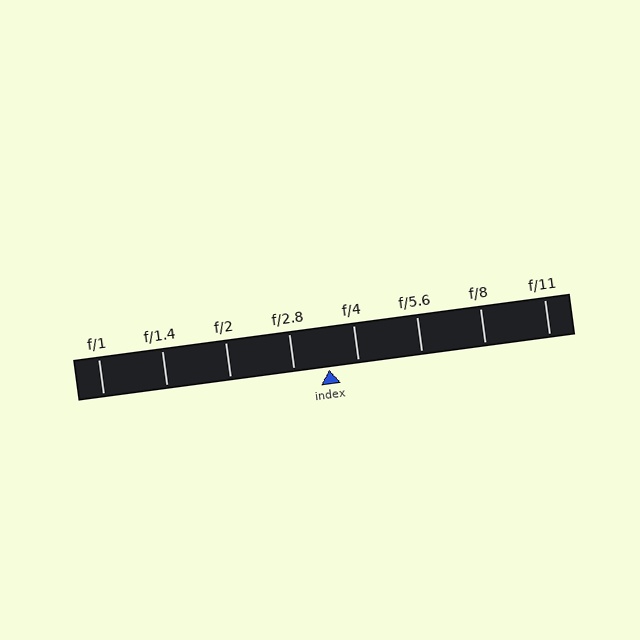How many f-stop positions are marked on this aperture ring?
There are 8 f-stop positions marked.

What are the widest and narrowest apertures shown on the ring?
The widest aperture shown is f/1 and the narrowest is f/11.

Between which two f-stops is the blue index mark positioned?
The index mark is between f/2.8 and f/4.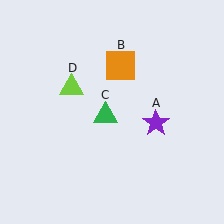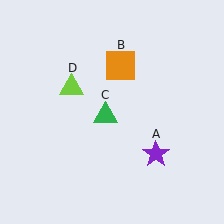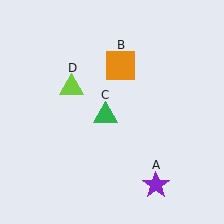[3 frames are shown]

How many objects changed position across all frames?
1 object changed position: purple star (object A).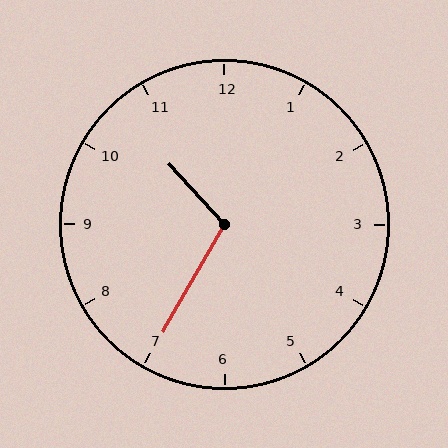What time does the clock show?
10:35.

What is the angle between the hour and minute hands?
Approximately 108 degrees.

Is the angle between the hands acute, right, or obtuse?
It is obtuse.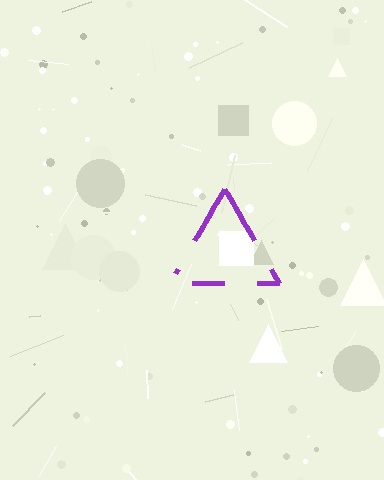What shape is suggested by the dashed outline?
The dashed outline suggests a triangle.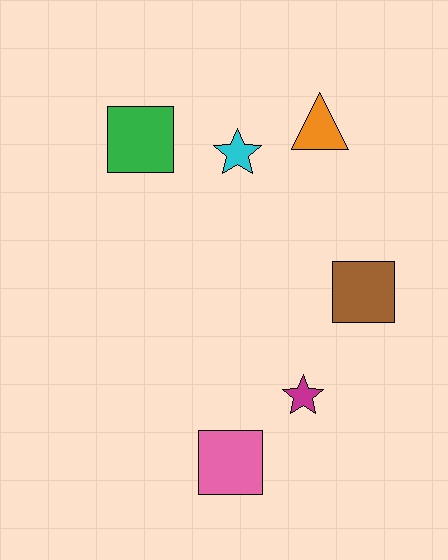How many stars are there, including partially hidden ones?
There are 2 stars.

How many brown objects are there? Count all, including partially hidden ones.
There is 1 brown object.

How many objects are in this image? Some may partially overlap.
There are 6 objects.